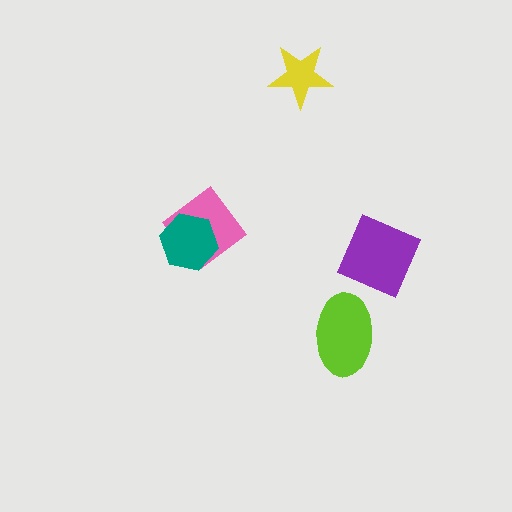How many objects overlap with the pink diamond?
1 object overlaps with the pink diamond.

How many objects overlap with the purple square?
0 objects overlap with the purple square.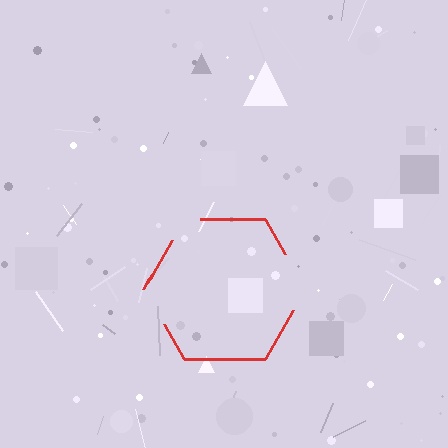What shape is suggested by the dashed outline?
The dashed outline suggests a hexagon.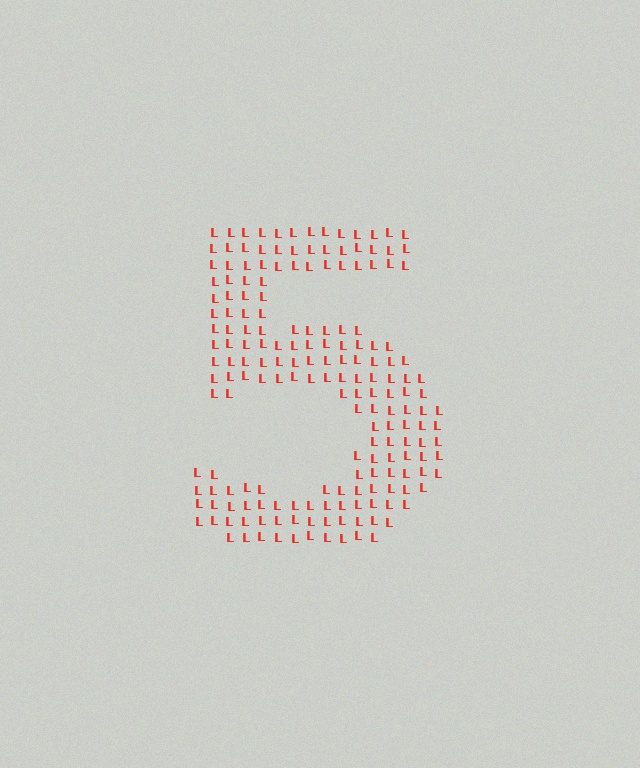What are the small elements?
The small elements are letter L's.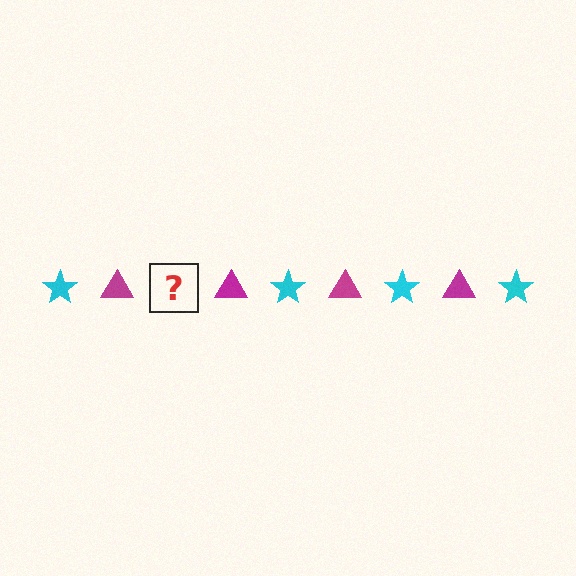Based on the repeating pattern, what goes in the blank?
The blank should be a cyan star.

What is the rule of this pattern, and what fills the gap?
The rule is that the pattern alternates between cyan star and magenta triangle. The gap should be filled with a cyan star.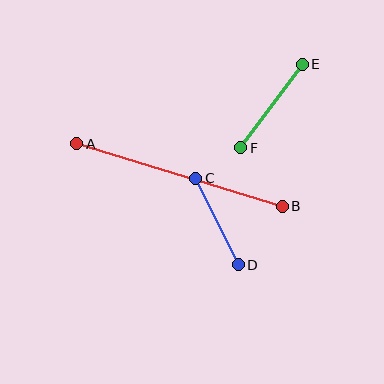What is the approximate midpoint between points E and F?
The midpoint is at approximately (271, 106) pixels.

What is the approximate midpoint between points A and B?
The midpoint is at approximately (180, 175) pixels.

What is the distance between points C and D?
The distance is approximately 96 pixels.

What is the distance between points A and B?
The distance is approximately 215 pixels.